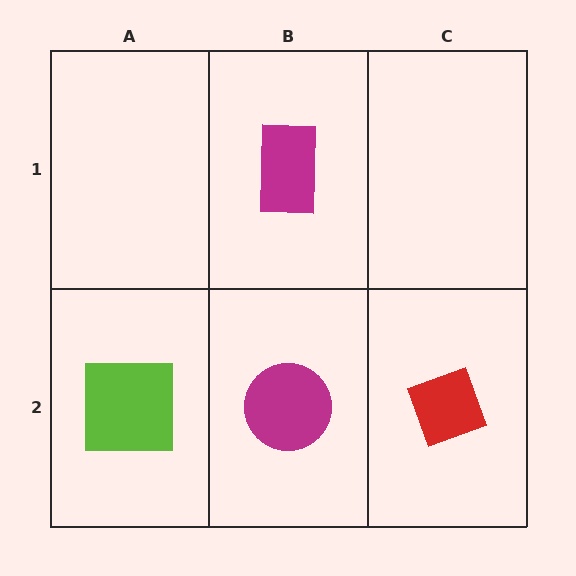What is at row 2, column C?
A red diamond.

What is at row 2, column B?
A magenta circle.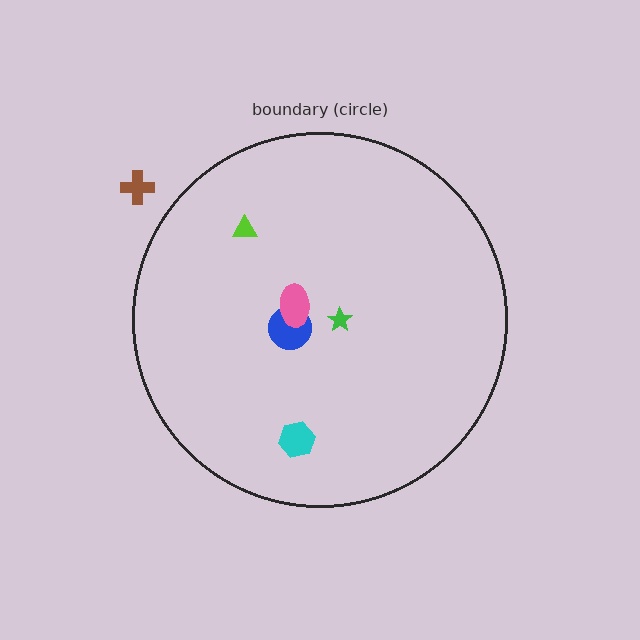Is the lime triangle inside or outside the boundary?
Inside.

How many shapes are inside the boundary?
5 inside, 1 outside.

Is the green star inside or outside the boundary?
Inside.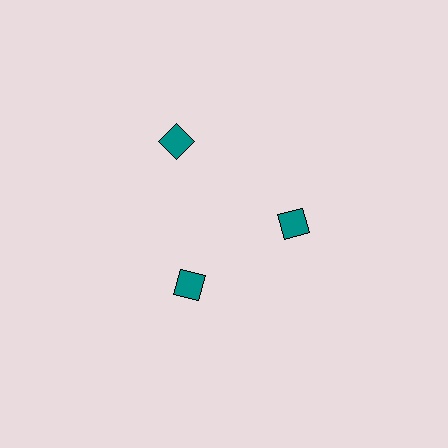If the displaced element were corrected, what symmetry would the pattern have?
It would have 3-fold rotational symmetry — the pattern would map onto itself every 120 degrees.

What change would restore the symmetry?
The symmetry would be restored by moving it inward, back onto the ring so that all 3 squares sit at equal angles and equal distance from the center.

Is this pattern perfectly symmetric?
No. The 3 teal squares are arranged in a ring, but one element near the 11 o'clock position is pushed outward from the center, breaking the 3-fold rotational symmetry.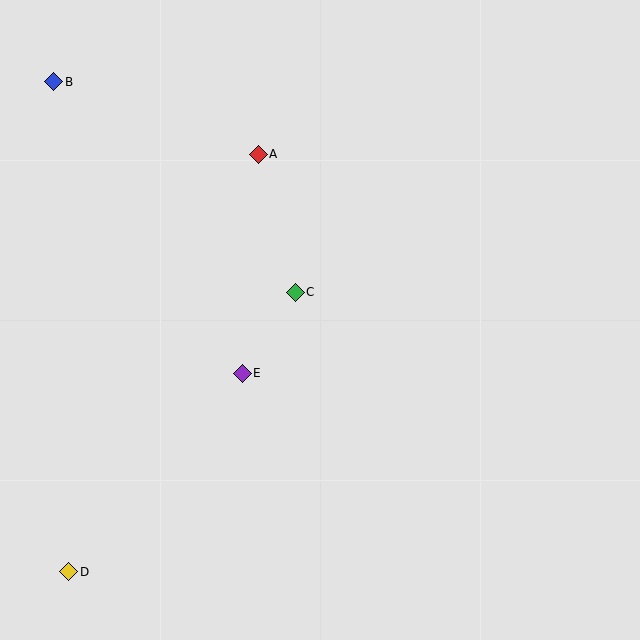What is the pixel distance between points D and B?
The distance between D and B is 490 pixels.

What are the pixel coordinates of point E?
Point E is at (242, 373).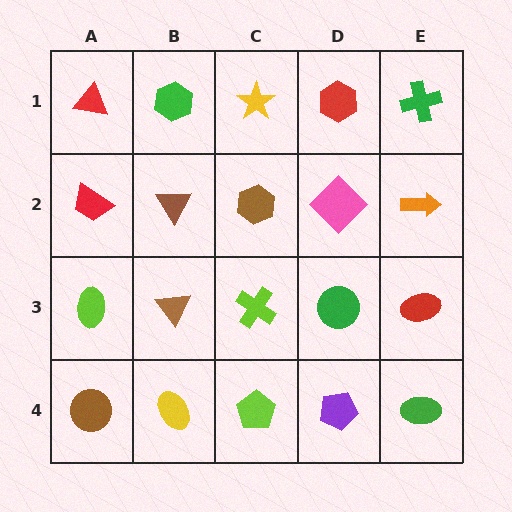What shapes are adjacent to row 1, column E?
An orange arrow (row 2, column E), a red hexagon (row 1, column D).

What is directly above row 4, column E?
A red ellipse.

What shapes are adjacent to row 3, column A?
A red trapezoid (row 2, column A), a brown circle (row 4, column A), a brown triangle (row 3, column B).